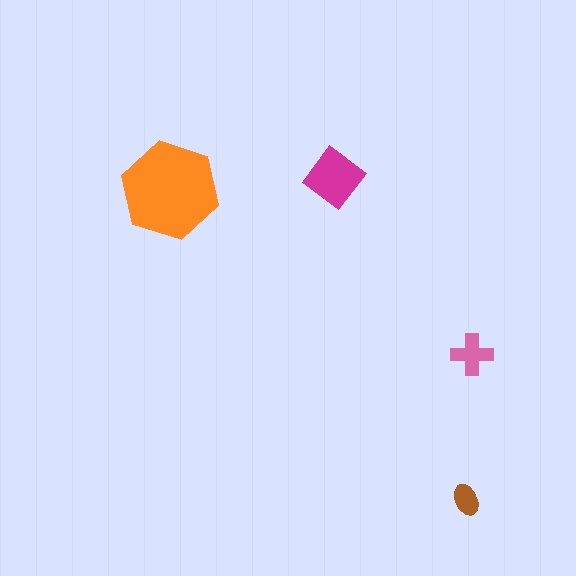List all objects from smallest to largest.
The brown ellipse, the pink cross, the magenta diamond, the orange hexagon.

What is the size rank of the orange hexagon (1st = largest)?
1st.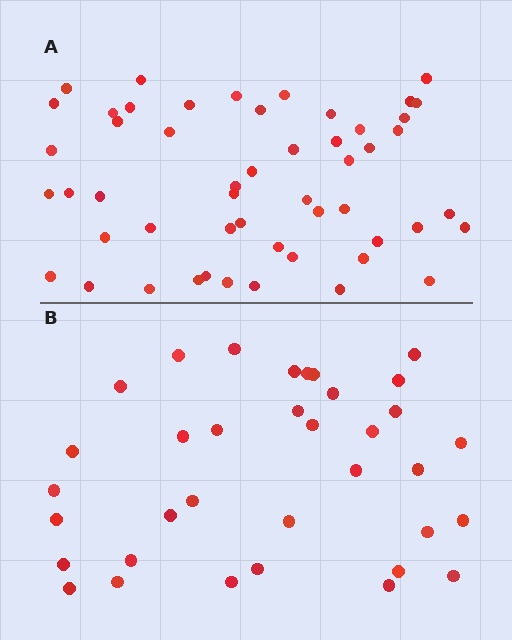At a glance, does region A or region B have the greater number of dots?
Region A (the top region) has more dots.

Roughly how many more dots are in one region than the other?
Region A has approximately 15 more dots than region B.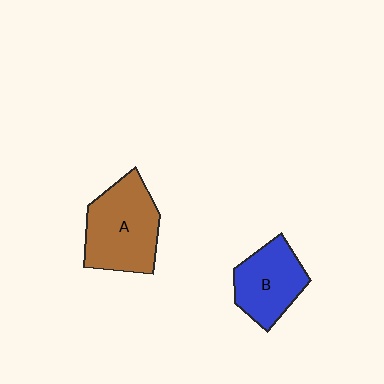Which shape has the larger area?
Shape A (brown).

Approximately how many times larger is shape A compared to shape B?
Approximately 1.3 times.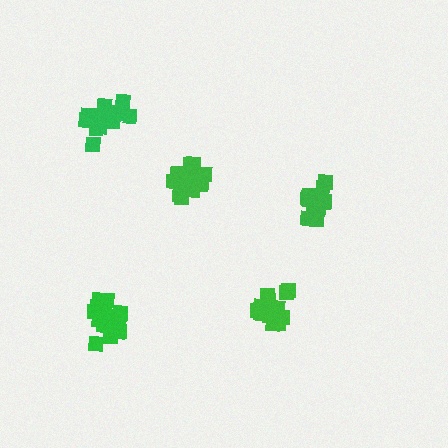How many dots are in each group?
Group 1: 17 dots, Group 2: 15 dots, Group 3: 18 dots, Group 4: 15 dots, Group 5: 15 dots (80 total).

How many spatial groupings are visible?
There are 5 spatial groupings.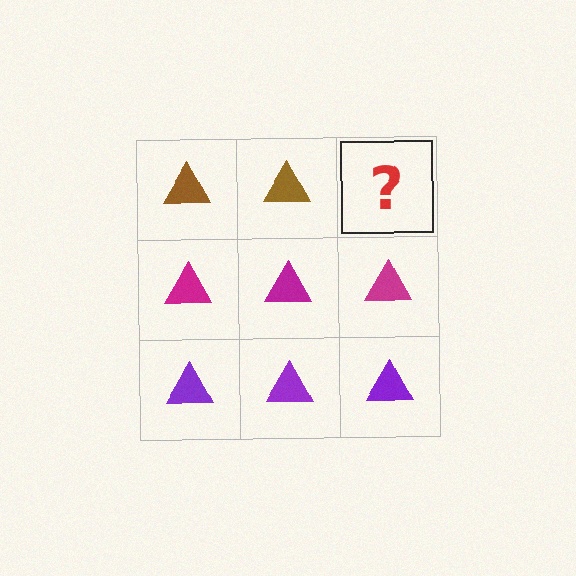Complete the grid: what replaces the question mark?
The question mark should be replaced with a brown triangle.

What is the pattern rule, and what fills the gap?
The rule is that each row has a consistent color. The gap should be filled with a brown triangle.